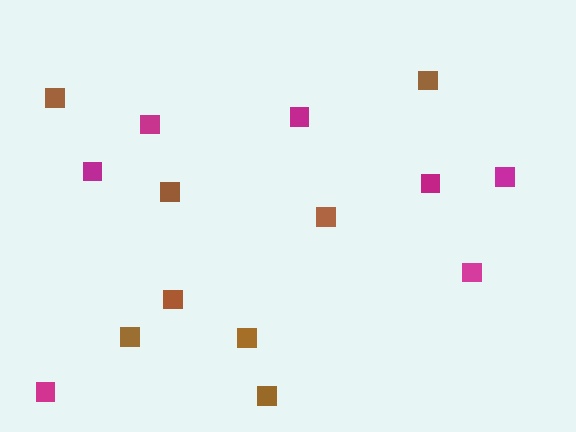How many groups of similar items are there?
There are 2 groups: one group of magenta squares (7) and one group of brown squares (8).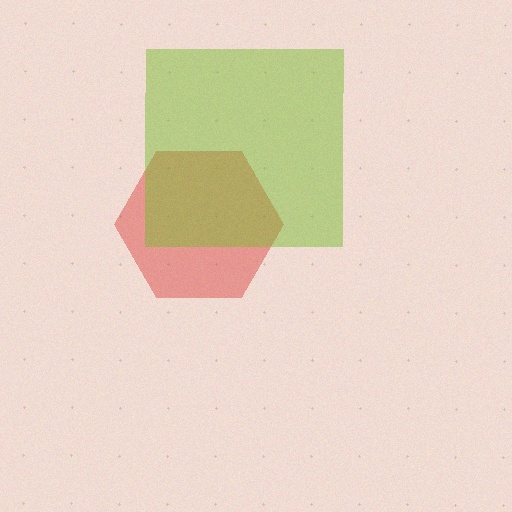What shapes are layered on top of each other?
The layered shapes are: a red hexagon, a lime square.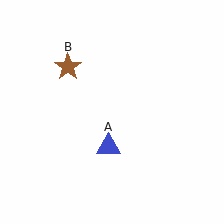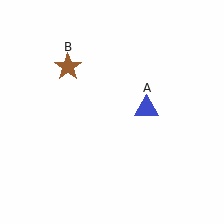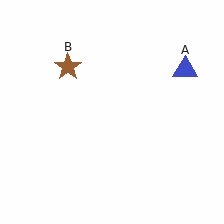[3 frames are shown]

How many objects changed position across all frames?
1 object changed position: blue triangle (object A).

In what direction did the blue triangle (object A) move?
The blue triangle (object A) moved up and to the right.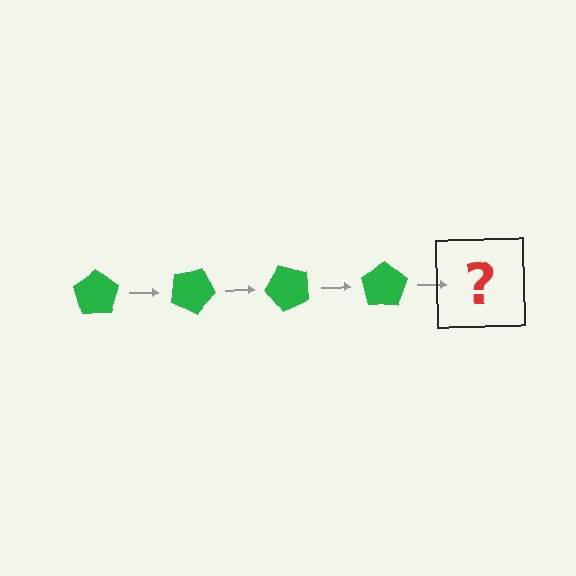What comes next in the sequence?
The next element should be a green pentagon rotated 100 degrees.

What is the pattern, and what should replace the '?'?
The pattern is that the pentagon rotates 25 degrees each step. The '?' should be a green pentagon rotated 100 degrees.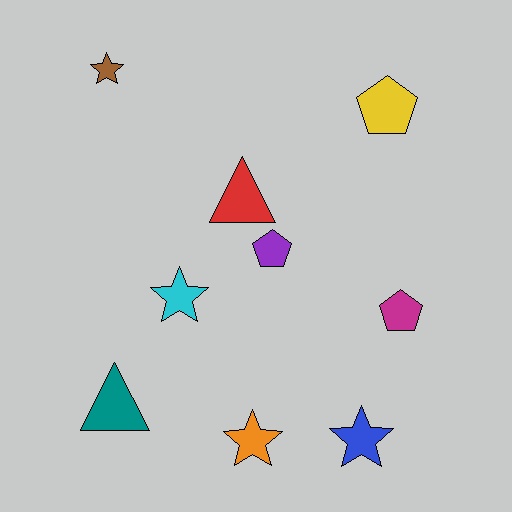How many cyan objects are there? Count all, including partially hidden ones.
There is 1 cyan object.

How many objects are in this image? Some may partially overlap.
There are 9 objects.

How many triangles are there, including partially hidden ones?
There are 2 triangles.